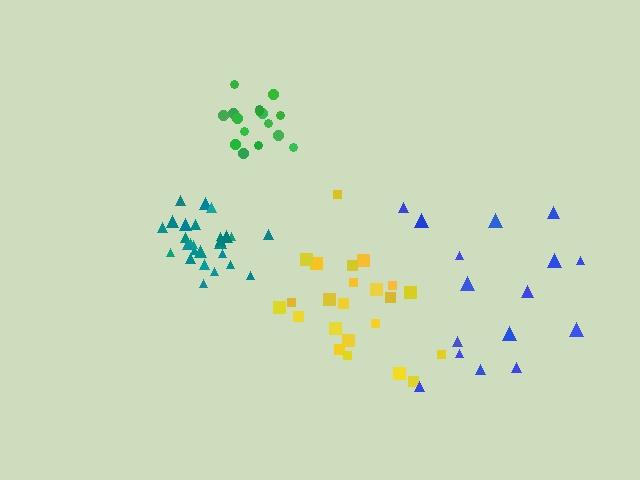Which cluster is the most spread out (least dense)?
Blue.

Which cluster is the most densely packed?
Teal.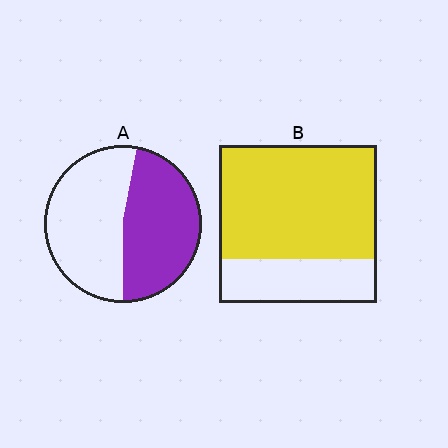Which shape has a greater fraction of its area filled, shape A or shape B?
Shape B.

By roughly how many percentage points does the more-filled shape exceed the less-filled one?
By roughly 25 percentage points (B over A).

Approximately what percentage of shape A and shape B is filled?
A is approximately 45% and B is approximately 70%.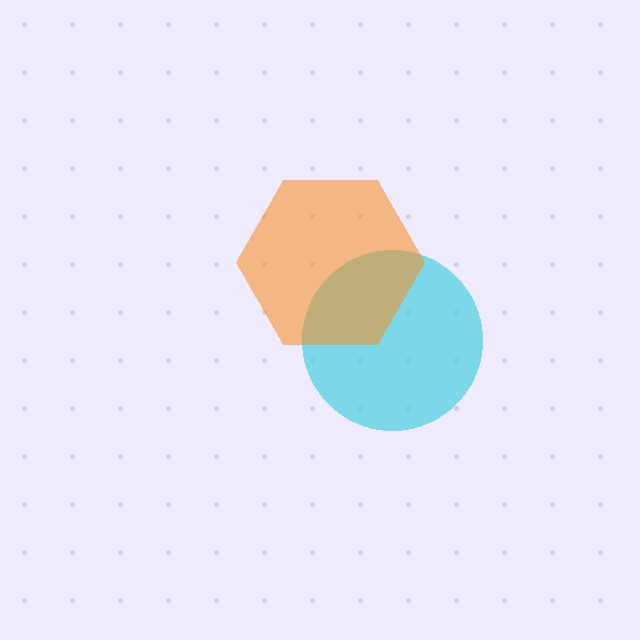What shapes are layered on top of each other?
The layered shapes are: a cyan circle, an orange hexagon.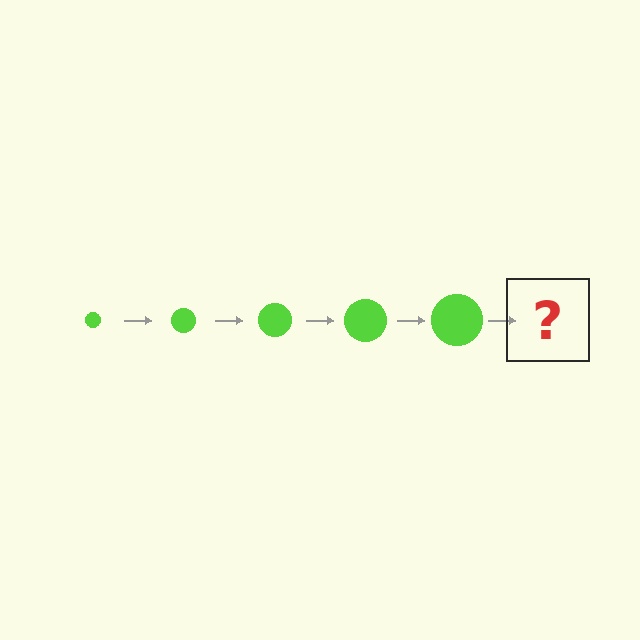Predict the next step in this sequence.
The next step is a lime circle, larger than the previous one.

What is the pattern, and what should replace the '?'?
The pattern is that the circle gets progressively larger each step. The '?' should be a lime circle, larger than the previous one.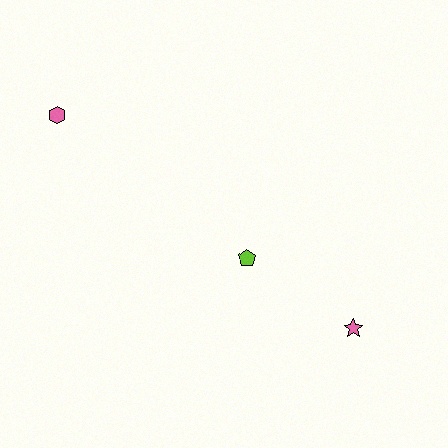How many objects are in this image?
There are 3 objects.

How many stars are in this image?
There is 1 star.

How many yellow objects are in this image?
There are no yellow objects.